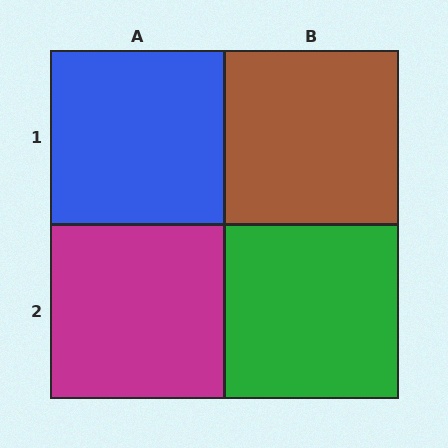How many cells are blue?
1 cell is blue.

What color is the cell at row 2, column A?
Magenta.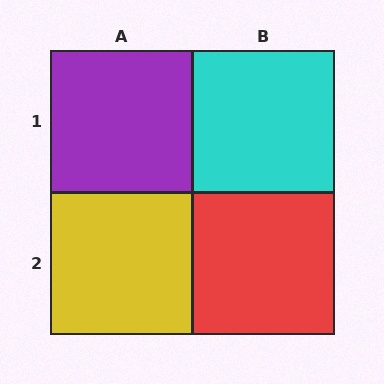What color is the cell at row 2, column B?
Red.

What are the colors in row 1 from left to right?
Purple, cyan.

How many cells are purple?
1 cell is purple.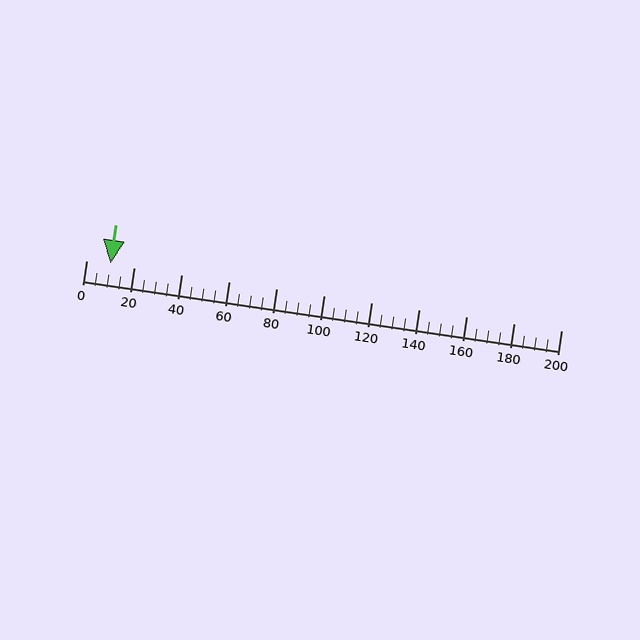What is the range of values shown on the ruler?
The ruler shows values from 0 to 200.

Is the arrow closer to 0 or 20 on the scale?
The arrow is closer to 20.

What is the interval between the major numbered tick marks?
The major tick marks are spaced 20 units apart.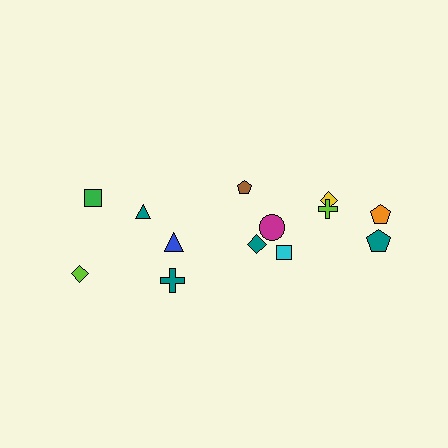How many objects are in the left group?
There are 5 objects.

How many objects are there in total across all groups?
There are 13 objects.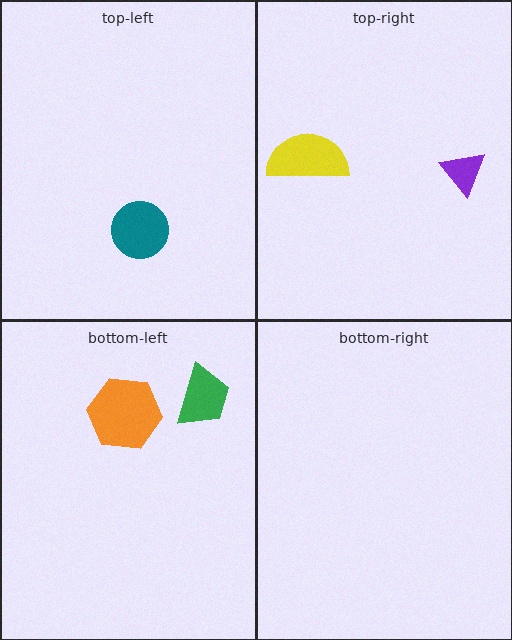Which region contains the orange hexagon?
The bottom-left region.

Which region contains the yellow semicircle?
The top-right region.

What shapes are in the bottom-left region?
The green trapezoid, the orange hexagon.